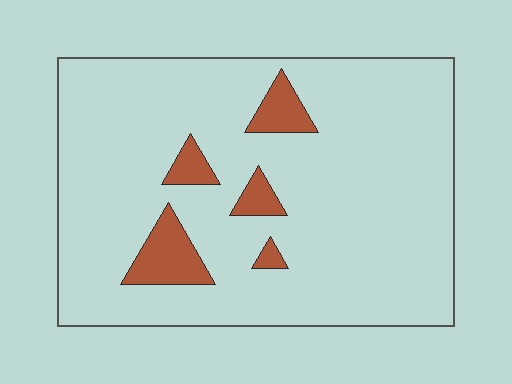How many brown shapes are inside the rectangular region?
5.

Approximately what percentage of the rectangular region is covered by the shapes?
Approximately 10%.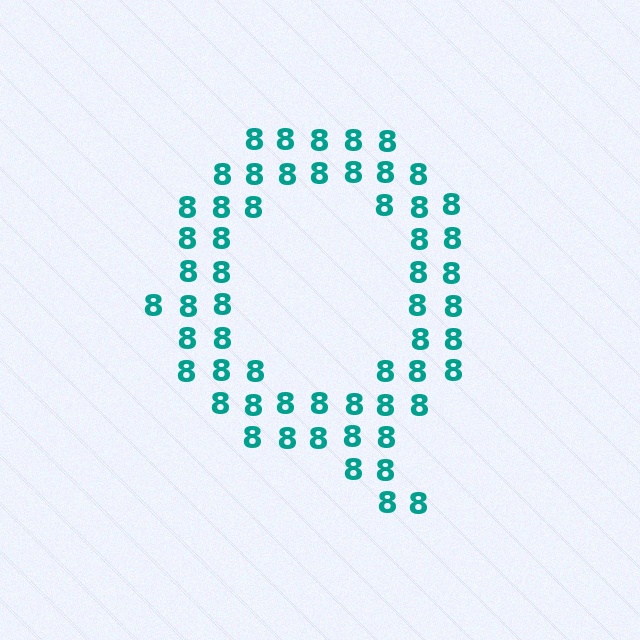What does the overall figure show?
The overall figure shows the letter Q.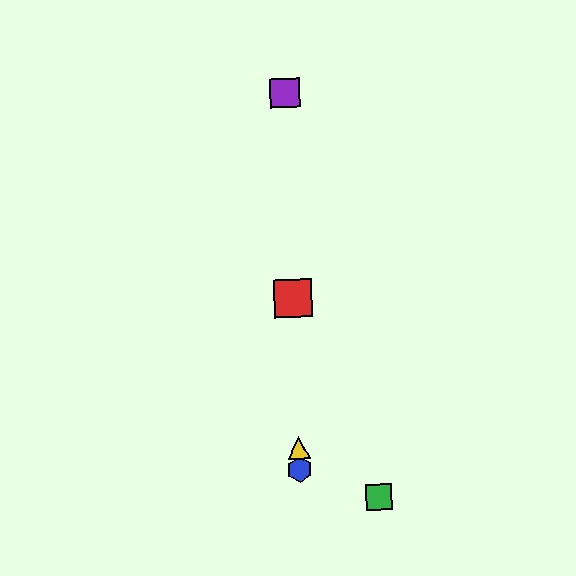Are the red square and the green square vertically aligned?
No, the red square is at x≈293 and the green square is at x≈379.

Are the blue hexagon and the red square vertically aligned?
Yes, both are at x≈300.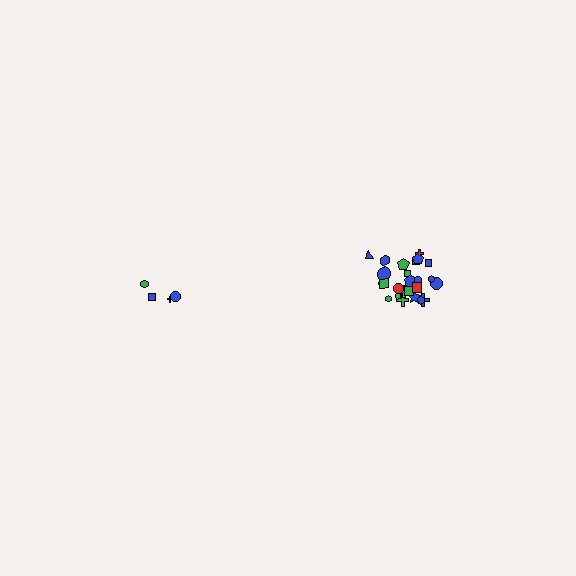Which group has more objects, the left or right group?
The right group.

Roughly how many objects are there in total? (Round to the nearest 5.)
Roughly 30 objects in total.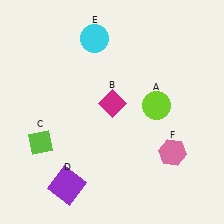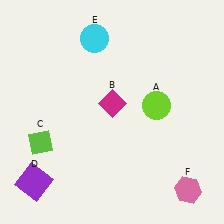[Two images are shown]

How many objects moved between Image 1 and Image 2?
2 objects moved between the two images.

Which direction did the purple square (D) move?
The purple square (D) moved left.